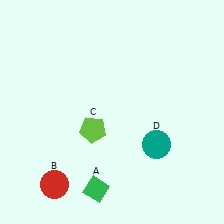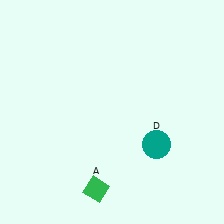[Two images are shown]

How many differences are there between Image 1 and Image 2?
There are 2 differences between the two images.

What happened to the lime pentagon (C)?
The lime pentagon (C) was removed in Image 2. It was in the bottom-left area of Image 1.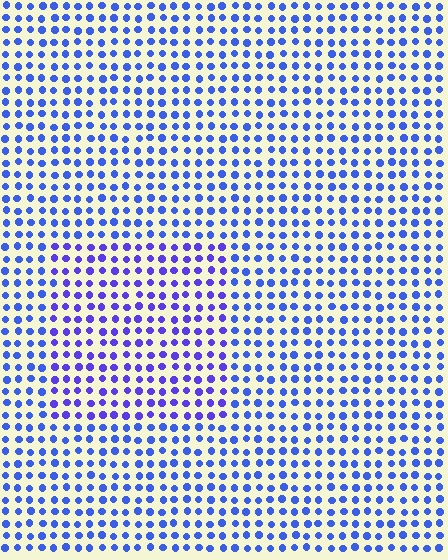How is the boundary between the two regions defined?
The boundary is defined purely by a slight shift in hue (about 24 degrees). Spacing, size, and orientation are identical on both sides.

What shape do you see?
I see a rectangle.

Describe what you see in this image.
The image is filled with small blue elements in a uniform arrangement. A rectangle-shaped region is visible where the elements are tinted to a slightly different hue, forming a subtle color boundary.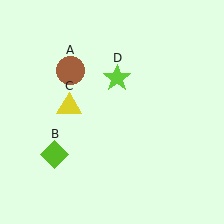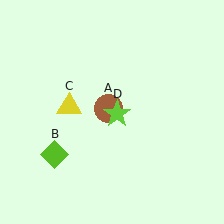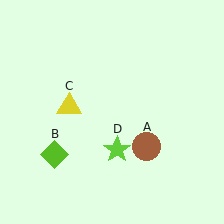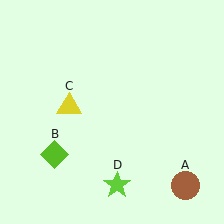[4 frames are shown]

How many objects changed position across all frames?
2 objects changed position: brown circle (object A), lime star (object D).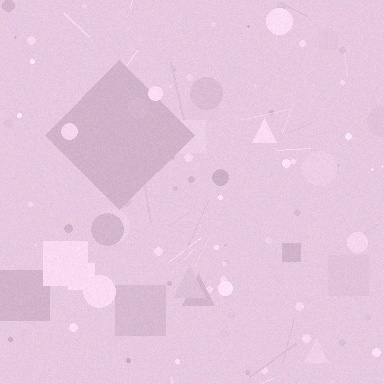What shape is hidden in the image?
A diamond is hidden in the image.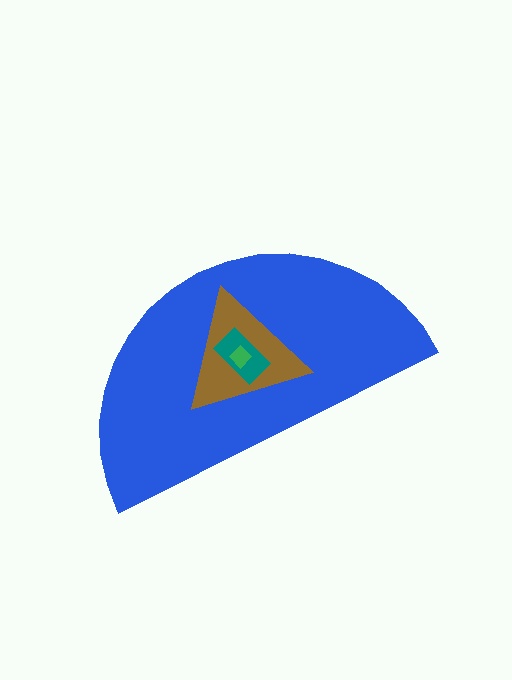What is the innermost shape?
The green diamond.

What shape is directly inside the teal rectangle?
The green diamond.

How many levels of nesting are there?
4.